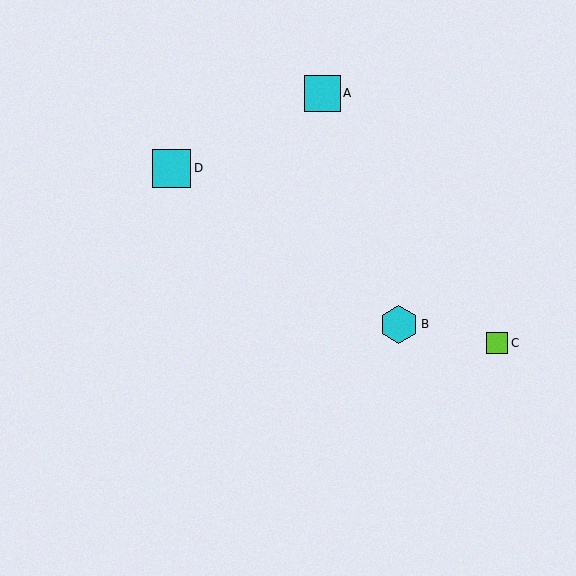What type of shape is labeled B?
Shape B is a cyan hexagon.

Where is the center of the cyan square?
The center of the cyan square is at (172, 168).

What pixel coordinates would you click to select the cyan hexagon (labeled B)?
Click at (399, 324) to select the cyan hexagon B.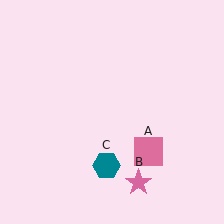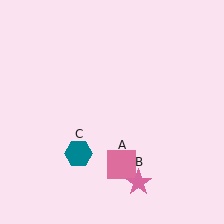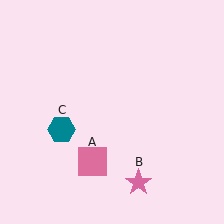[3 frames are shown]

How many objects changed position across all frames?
2 objects changed position: pink square (object A), teal hexagon (object C).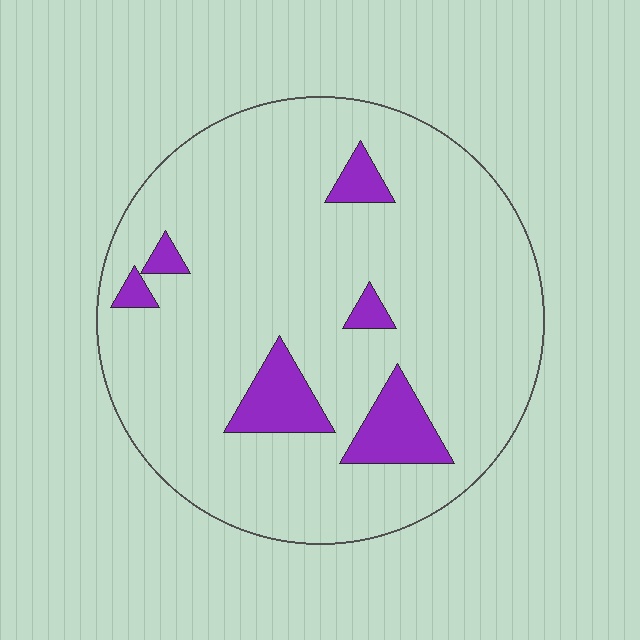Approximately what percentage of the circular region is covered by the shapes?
Approximately 10%.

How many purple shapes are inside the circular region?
6.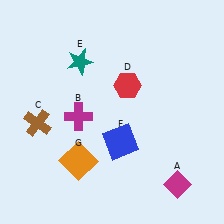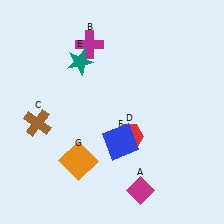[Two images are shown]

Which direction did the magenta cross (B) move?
The magenta cross (B) moved up.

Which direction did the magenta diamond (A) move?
The magenta diamond (A) moved left.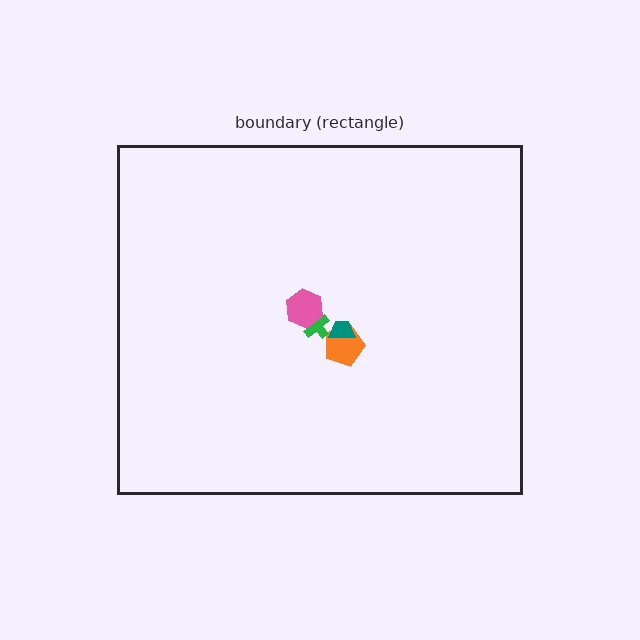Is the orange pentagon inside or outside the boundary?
Inside.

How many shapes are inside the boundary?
4 inside, 0 outside.